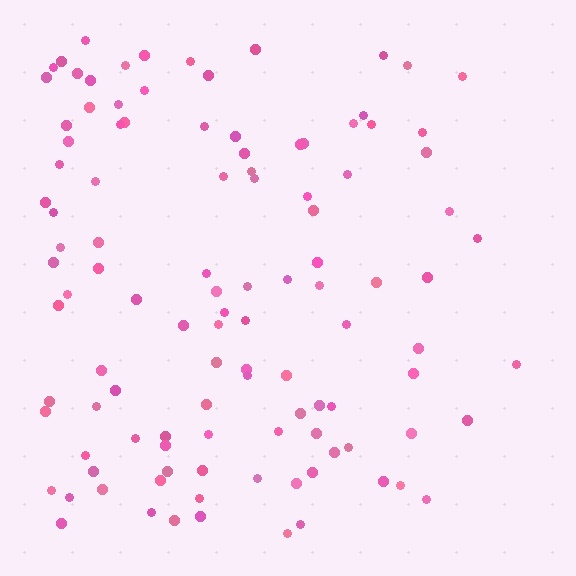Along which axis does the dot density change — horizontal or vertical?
Horizontal.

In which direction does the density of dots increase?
From right to left, with the left side densest.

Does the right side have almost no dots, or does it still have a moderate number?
Still a moderate number, just noticeably fewer than the left.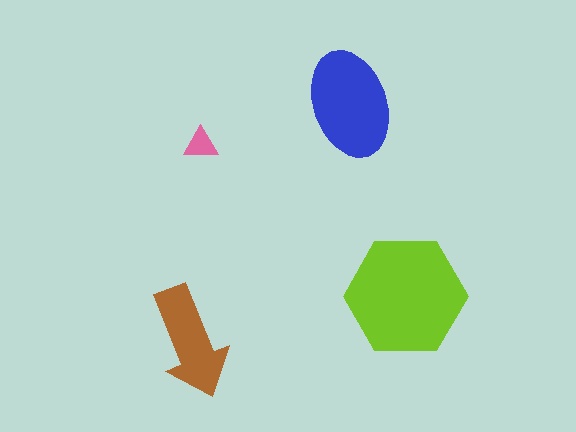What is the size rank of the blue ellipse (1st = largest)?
2nd.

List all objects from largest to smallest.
The lime hexagon, the blue ellipse, the brown arrow, the pink triangle.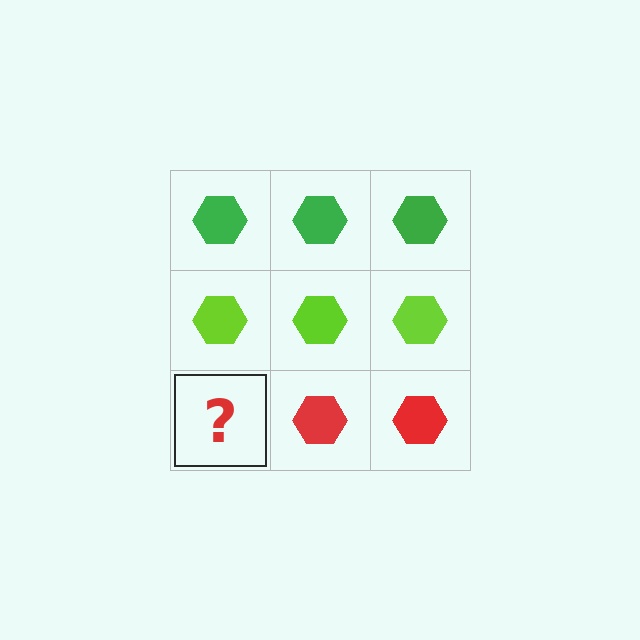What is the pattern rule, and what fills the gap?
The rule is that each row has a consistent color. The gap should be filled with a red hexagon.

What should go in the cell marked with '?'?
The missing cell should contain a red hexagon.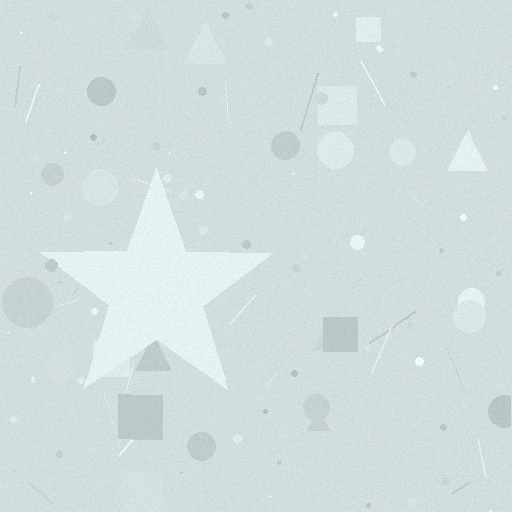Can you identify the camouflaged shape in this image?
The camouflaged shape is a star.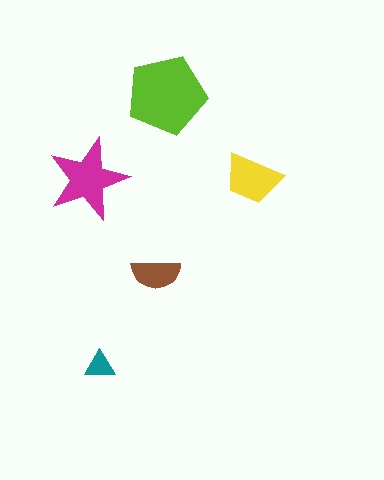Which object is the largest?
The lime pentagon.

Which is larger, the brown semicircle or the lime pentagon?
The lime pentagon.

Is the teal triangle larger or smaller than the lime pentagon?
Smaller.